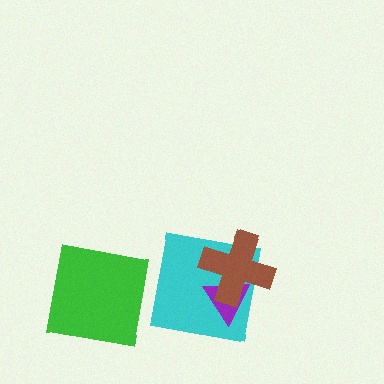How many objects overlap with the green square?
0 objects overlap with the green square.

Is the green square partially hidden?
No, no other shape covers it.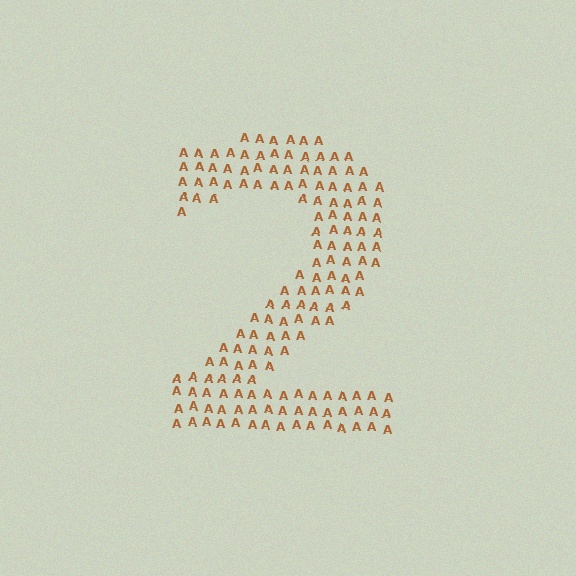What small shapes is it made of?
It is made of small letter A's.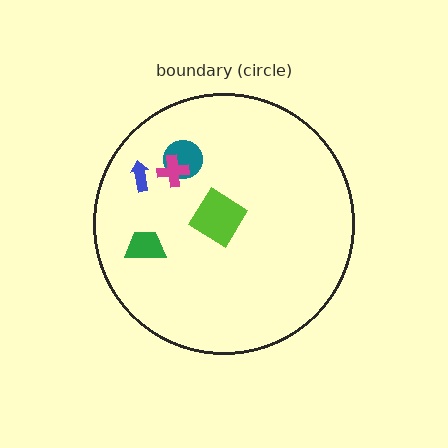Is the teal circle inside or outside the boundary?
Inside.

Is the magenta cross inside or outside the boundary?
Inside.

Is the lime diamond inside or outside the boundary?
Inside.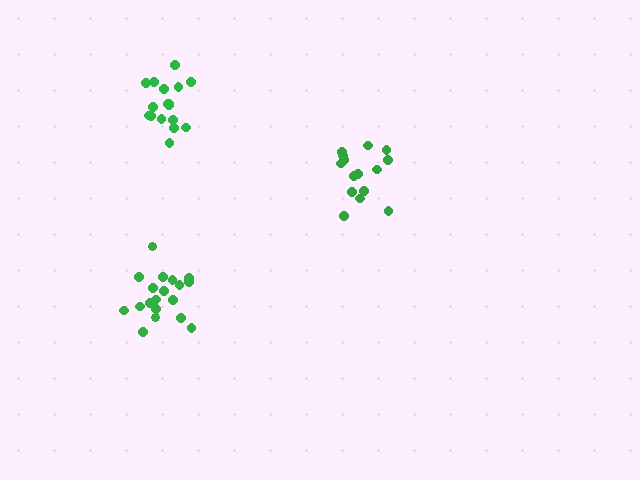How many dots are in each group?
Group 1: 19 dots, Group 2: 17 dots, Group 3: 15 dots (51 total).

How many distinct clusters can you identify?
There are 3 distinct clusters.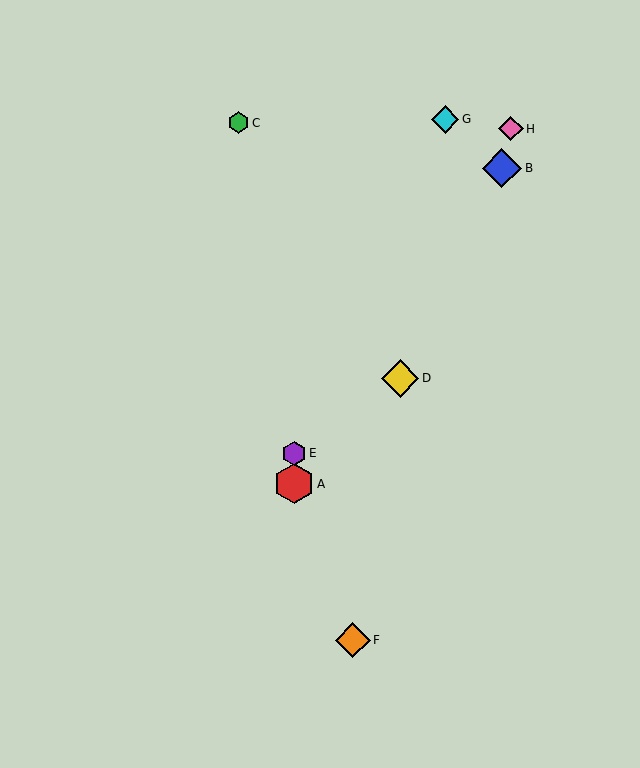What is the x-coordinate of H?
Object H is at x≈511.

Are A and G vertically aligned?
No, A is at x≈294 and G is at x≈445.